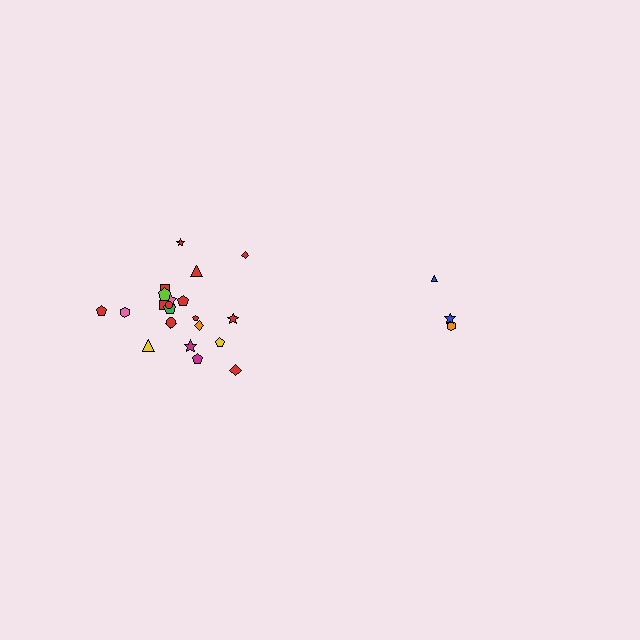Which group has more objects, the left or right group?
The left group.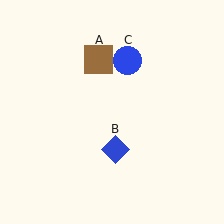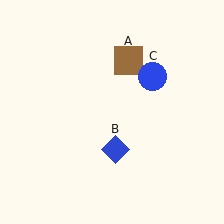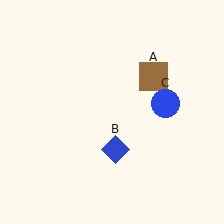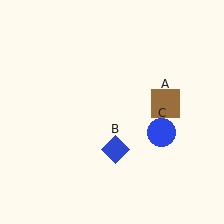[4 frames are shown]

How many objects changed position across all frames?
2 objects changed position: brown square (object A), blue circle (object C).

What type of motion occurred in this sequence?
The brown square (object A), blue circle (object C) rotated clockwise around the center of the scene.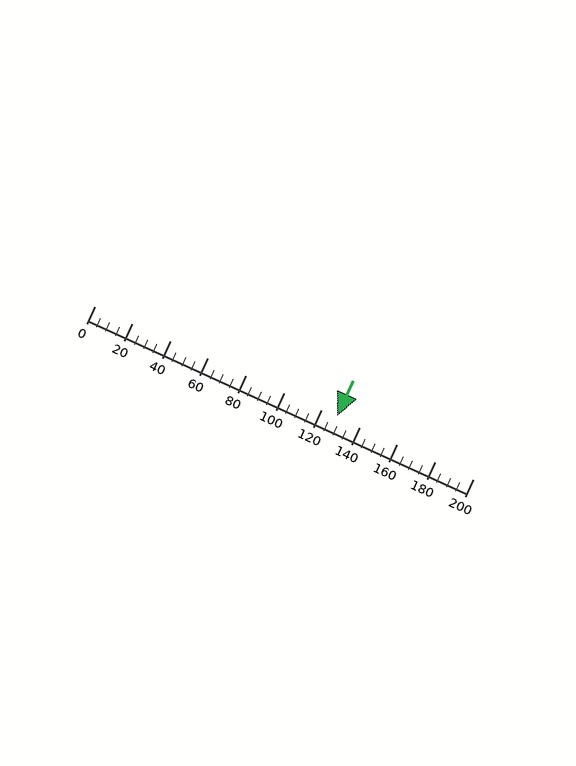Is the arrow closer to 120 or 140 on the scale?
The arrow is closer to 120.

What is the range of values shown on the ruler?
The ruler shows values from 0 to 200.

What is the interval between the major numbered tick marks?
The major tick marks are spaced 20 units apart.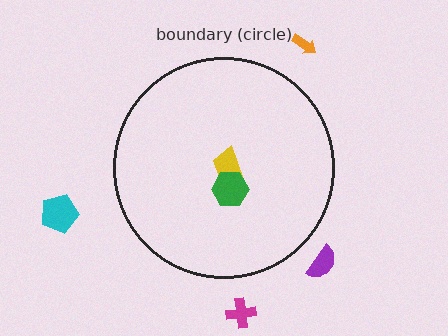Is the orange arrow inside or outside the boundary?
Outside.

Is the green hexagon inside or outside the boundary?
Inside.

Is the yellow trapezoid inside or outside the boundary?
Inside.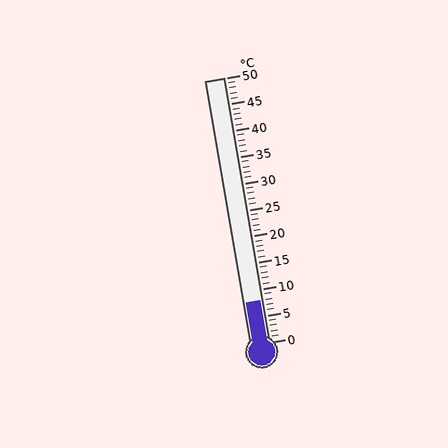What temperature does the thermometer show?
The thermometer shows approximately 8°C.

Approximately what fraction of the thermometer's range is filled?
The thermometer is filled to approximately 15% of its range.